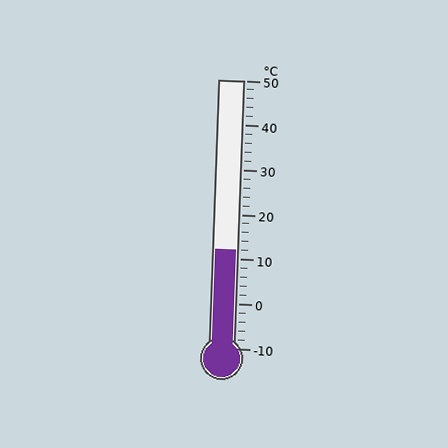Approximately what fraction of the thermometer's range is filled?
The thermometer is filled to approximately 35% of its range.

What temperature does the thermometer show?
The thermometer shows approximately 12°C.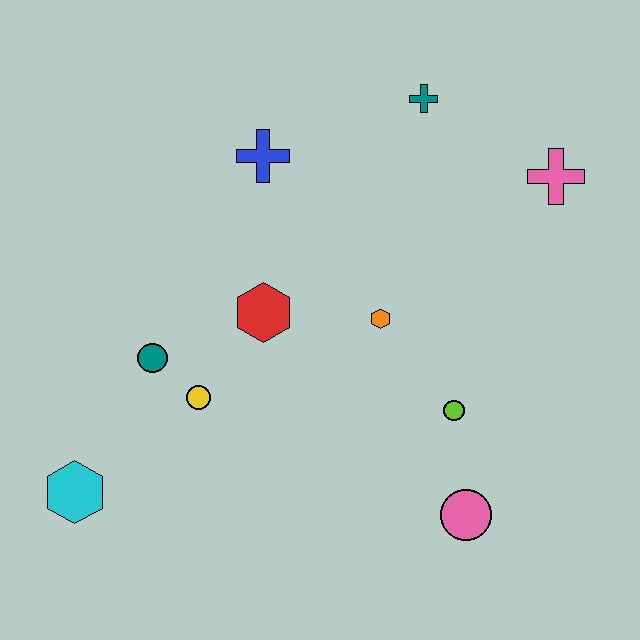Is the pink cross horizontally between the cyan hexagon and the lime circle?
No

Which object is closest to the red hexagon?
The yellow circle is closest to the red hexagon.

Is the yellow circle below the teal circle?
Yes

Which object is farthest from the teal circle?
The pink cross is farthest from the teal circle.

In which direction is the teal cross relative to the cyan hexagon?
The teal cross is above the cyan hexagon.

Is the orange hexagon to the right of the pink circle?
No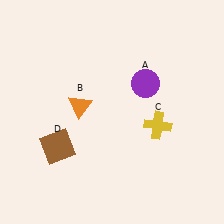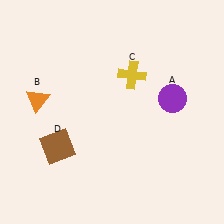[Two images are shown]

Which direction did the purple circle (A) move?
The purple circle (A) moved right.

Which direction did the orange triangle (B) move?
The orange triangle (B) moved left.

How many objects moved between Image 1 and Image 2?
3 objects moved between the two images.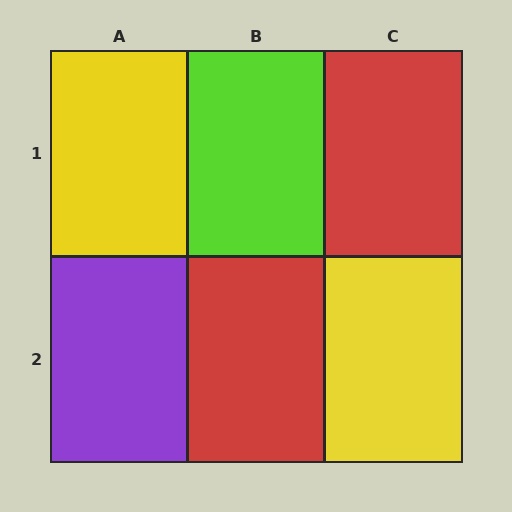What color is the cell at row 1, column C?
Red.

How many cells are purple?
1 cell is purple.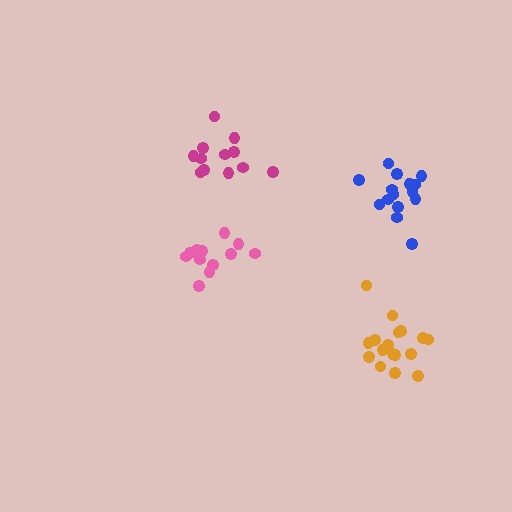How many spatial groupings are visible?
There are 4 spatial groupings.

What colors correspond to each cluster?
The clusters are colored: magenta, orange, blue, pink.